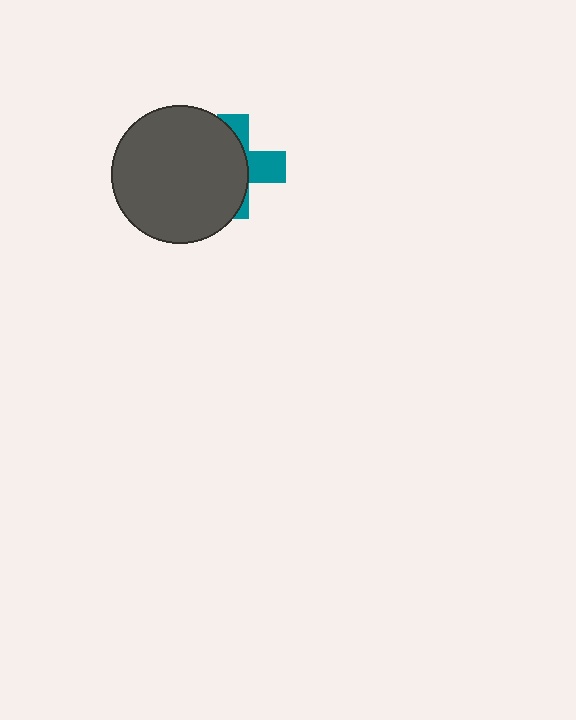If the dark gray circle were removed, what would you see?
You would see the complete teal cross.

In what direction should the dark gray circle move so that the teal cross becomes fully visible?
The dark gray circle should move left. That is the shortest direction to clear the overlap and leave the teal cross fully visible.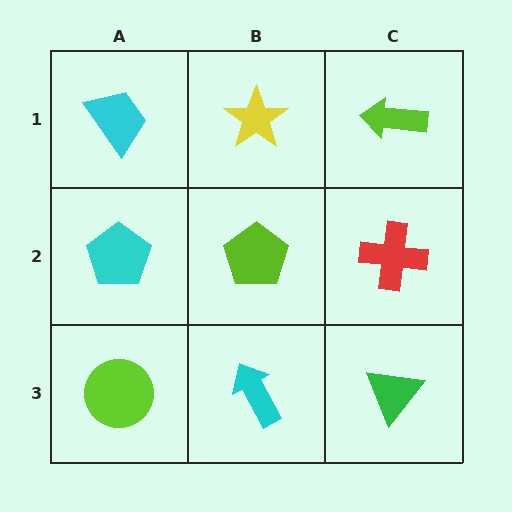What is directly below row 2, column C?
A green triangle.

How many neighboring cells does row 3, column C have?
2.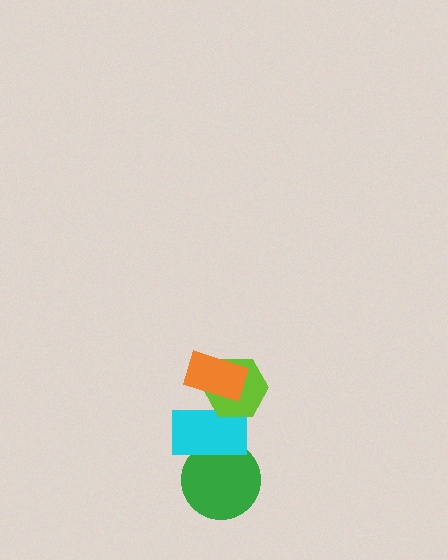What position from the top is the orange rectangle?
The orange rectangle is 1st from the top.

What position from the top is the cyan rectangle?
The cyan rectangle is 3rd from the top.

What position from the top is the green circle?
The green circle is 4th from the top.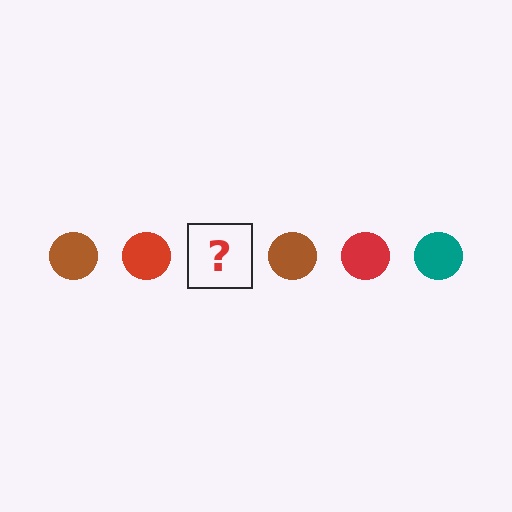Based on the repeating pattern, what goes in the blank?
The blank should be a teal circle.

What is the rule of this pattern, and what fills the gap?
The rule is that the pattern cycles through brown, red, teal circles. The gap should be filled with a teal circle.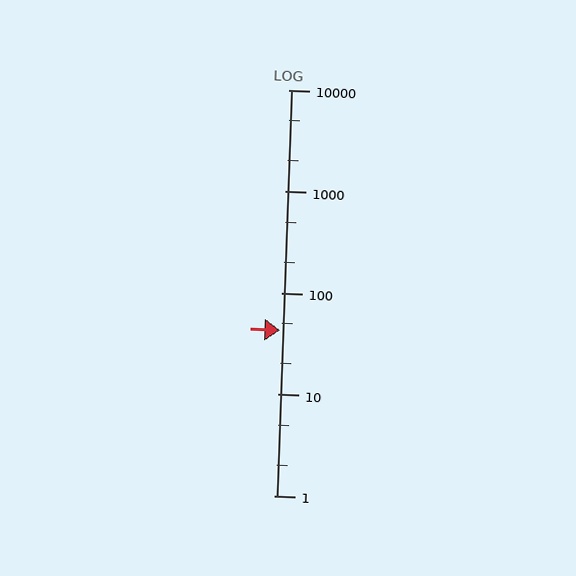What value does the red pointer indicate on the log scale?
The pointer indicates approximately 43.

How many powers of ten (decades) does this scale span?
The scale spans 4 decades, from 1 to 10000.